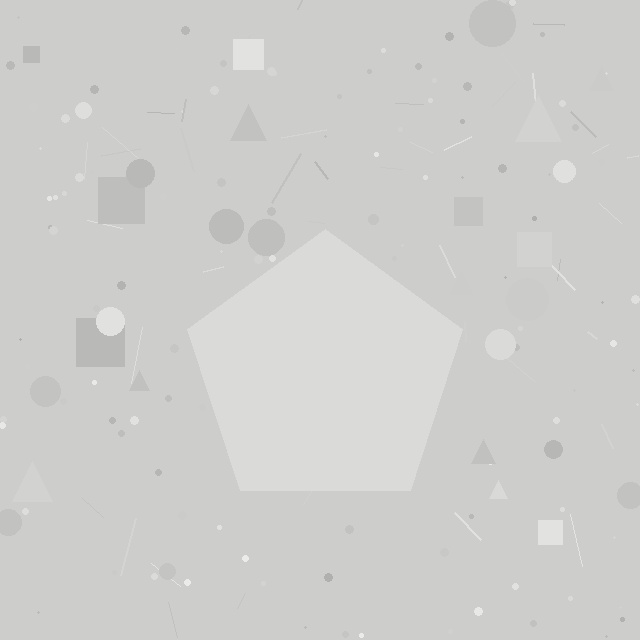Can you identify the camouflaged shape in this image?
The camouflaged shape is a pentagon.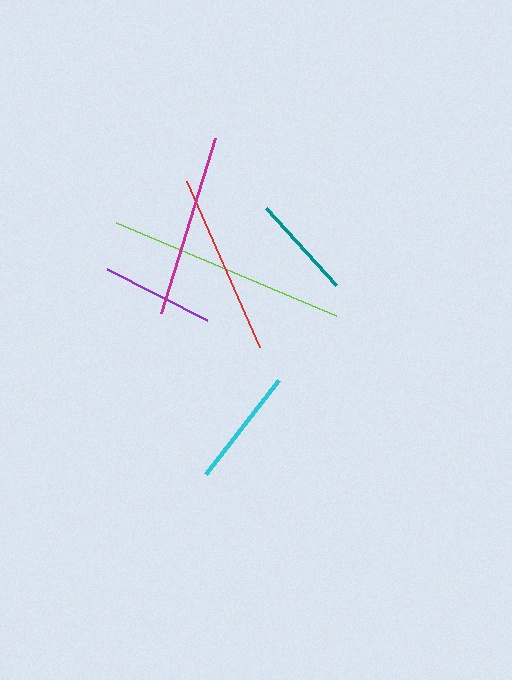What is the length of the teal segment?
The teal segment is approximately 104 pixels long.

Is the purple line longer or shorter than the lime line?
The lime line is longer than the purple line.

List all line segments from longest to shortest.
From longest to shortest: lime, magenta, red, cyan, purple, teal.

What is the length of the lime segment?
The lime segment is approximately 240 pixels long.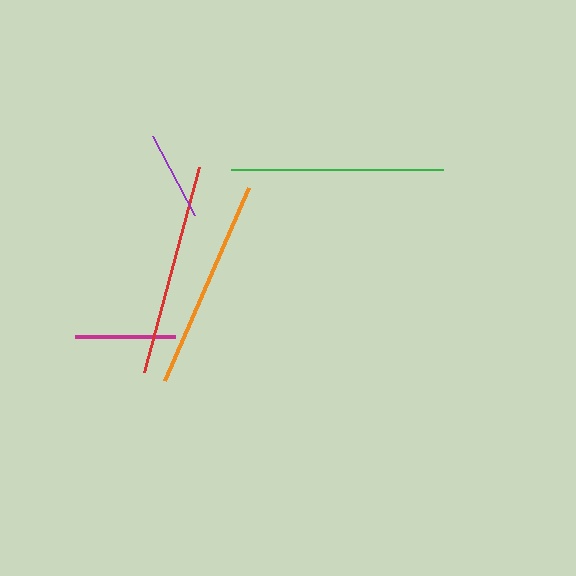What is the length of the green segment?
The green segment is approximately 212 pixels long.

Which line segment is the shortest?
The purple line is the shortest at approximately 90 pixels.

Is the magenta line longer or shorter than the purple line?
The magenta line is longer than the purple line.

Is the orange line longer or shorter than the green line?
The green line is longer than the orange line.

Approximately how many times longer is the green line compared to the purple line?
The green line is approximately 2.4 times the length of the purple line.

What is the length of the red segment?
The red segment is approximately 212 pixels long.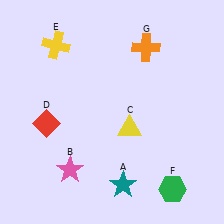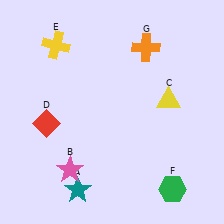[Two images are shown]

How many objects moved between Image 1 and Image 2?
2 objects moved between the two images.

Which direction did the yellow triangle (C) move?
The yellow triangle (C) moved right.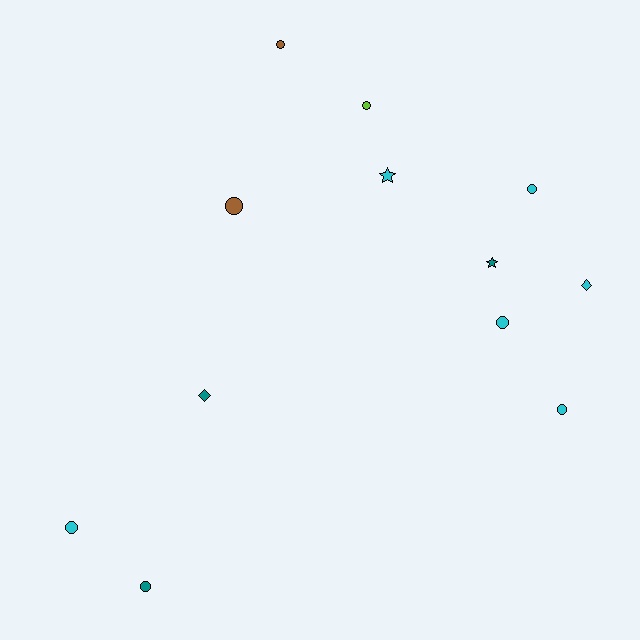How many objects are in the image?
There are 12 objects.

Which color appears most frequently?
Cyan, with 6 objects.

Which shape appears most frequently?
Circle, with 8 objects.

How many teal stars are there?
There is 1 teal star.